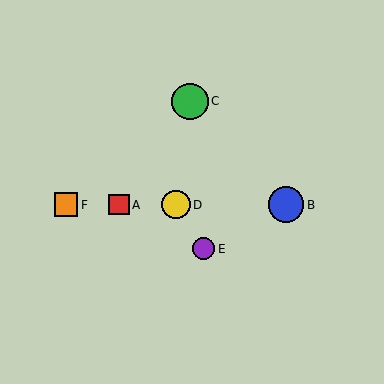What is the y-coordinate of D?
Object D is at y≈205.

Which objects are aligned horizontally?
Objects A, B, D, F are aligned horizontally.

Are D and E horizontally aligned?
No, D is at y≈205 and E is at y≈249.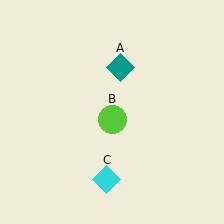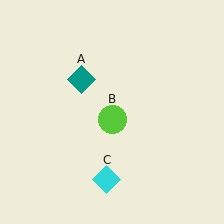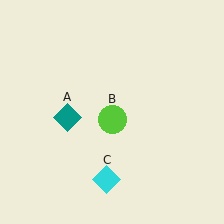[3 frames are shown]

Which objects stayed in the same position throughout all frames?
Lime circle (object B) and cyan diamond (object C) remained stationary.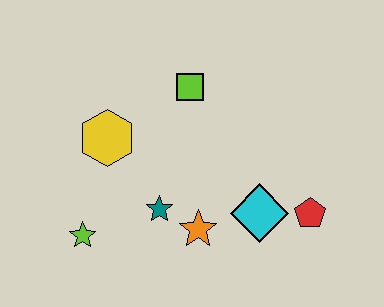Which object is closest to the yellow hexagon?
The teal star is closest to the yellow hexagon.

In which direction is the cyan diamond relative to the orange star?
The cyan diamond is to the right of the orange star.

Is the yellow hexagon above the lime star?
Yes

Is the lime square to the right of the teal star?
Yes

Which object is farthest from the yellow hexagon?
The red pentagon is farthest from the yellow hexagon.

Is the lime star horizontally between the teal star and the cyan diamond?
No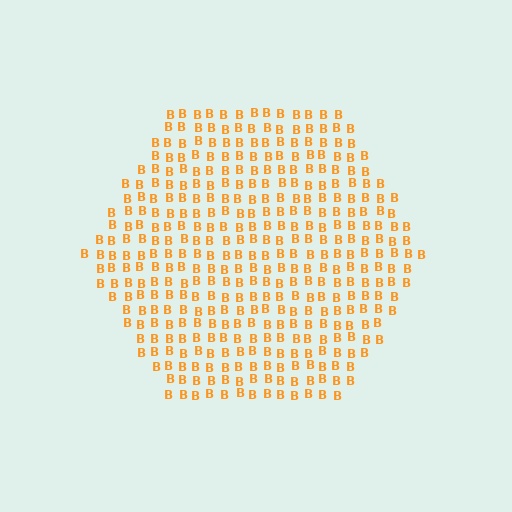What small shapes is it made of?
It is made of small letter B's.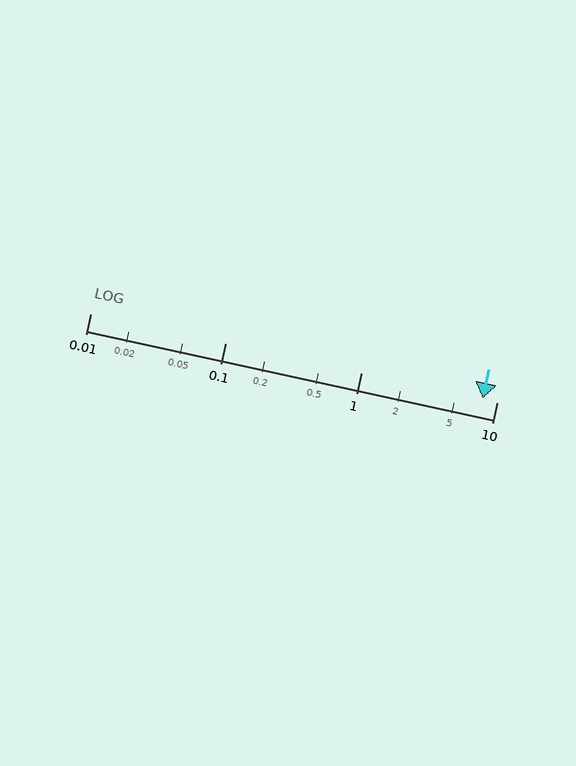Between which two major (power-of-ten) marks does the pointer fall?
The pointer is between 1 and 10.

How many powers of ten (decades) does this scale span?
The scale spans 3 decades, from 0.01 to 10.